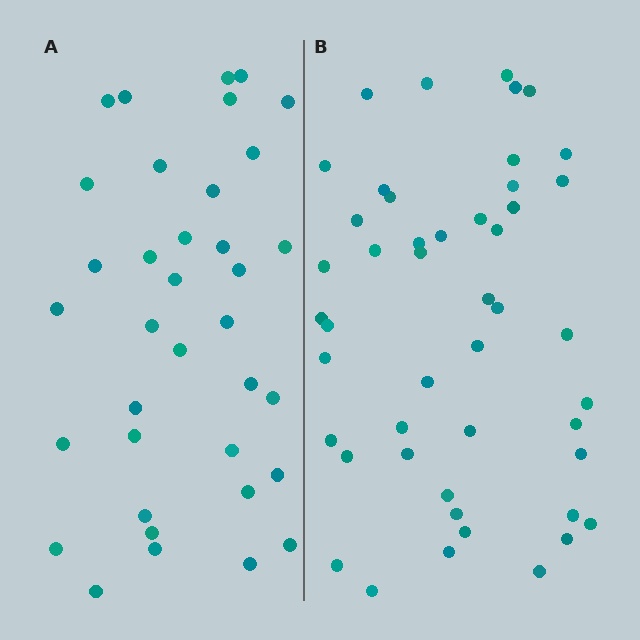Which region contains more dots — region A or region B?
Region B (the right region) has more dots.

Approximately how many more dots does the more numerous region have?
Region B has roughly 12 or so more dots than region A.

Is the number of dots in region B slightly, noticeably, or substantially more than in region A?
Region B has noticeably more, but not dramatically so. The ratio is roughly 1.3 to 1.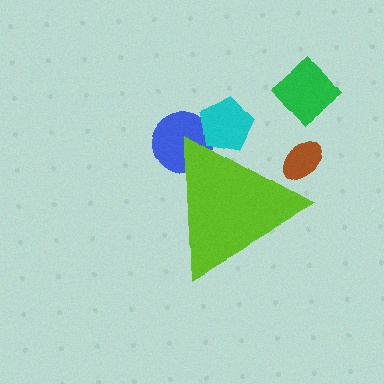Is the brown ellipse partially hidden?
Yes, the brown ellipse is partially hidden behind the lime triangle.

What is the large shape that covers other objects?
A lime triangle.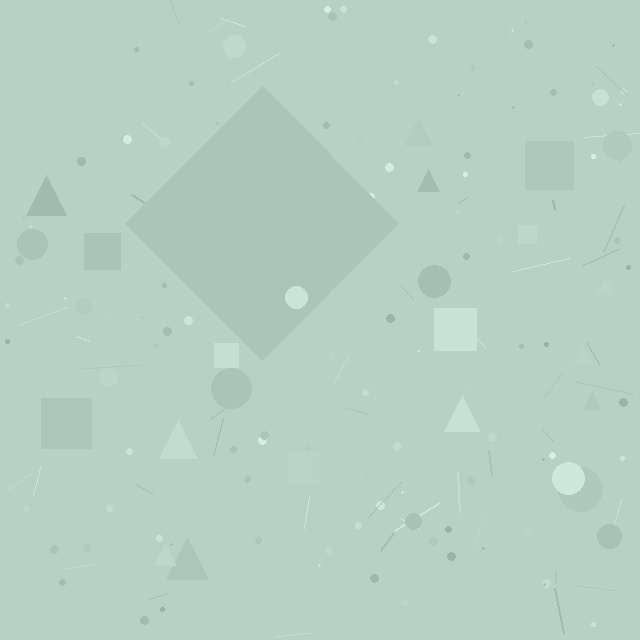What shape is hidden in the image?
A diamond is hidden in the image.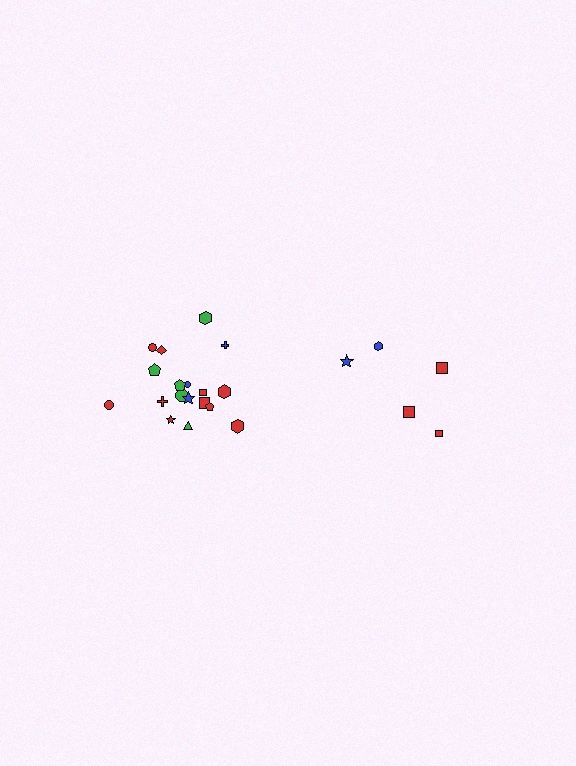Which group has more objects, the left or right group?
The left group.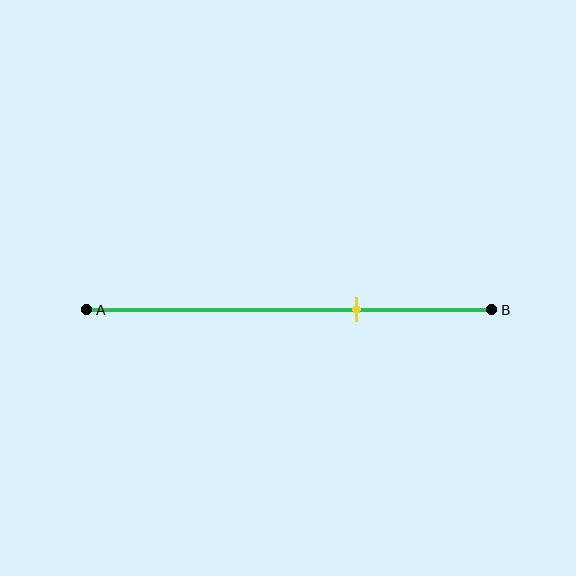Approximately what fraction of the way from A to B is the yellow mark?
The yellow mark is approximately 65% of the way from A to B.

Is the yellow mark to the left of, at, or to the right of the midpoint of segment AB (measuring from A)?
The yellow mark is to the right of the midpoint of segment AB.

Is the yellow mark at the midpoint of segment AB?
No, the mark is at about 65% from A, not at the 50% midpoint.